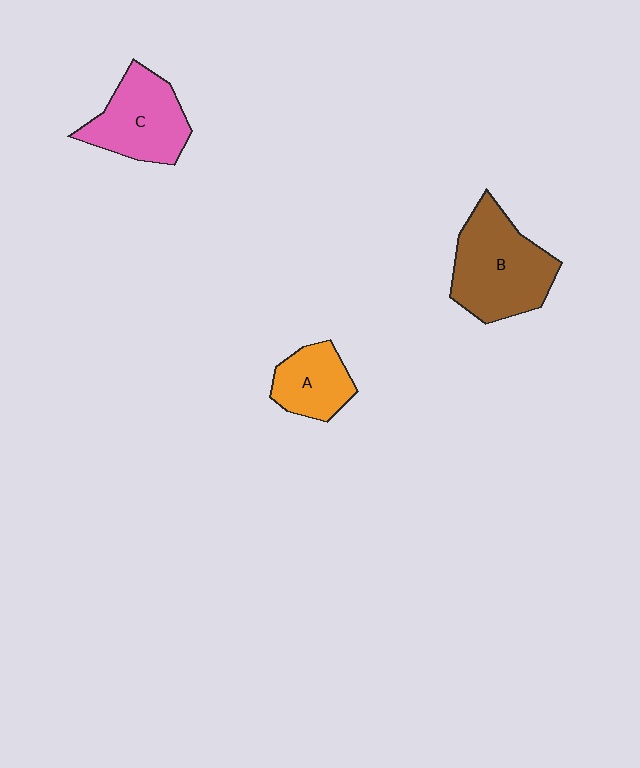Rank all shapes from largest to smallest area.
From largest to smallest: B (brown), C (pink), A (orange).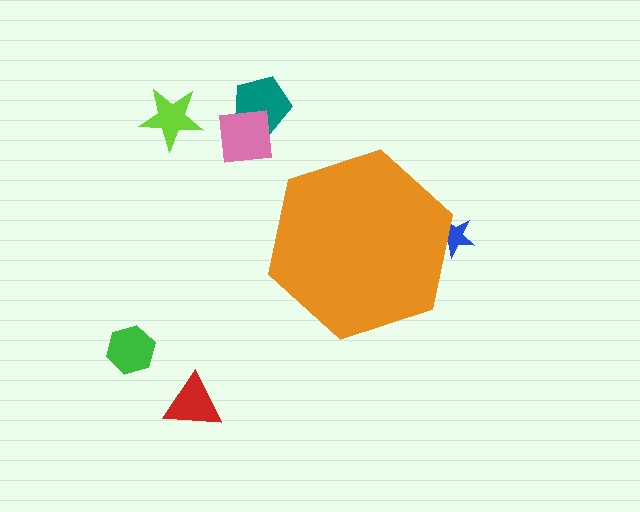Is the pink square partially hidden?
No, the pink square is fully visible.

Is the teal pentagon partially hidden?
No, the teal pentagon is fully visible.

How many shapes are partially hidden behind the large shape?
1 shape is partially hidden.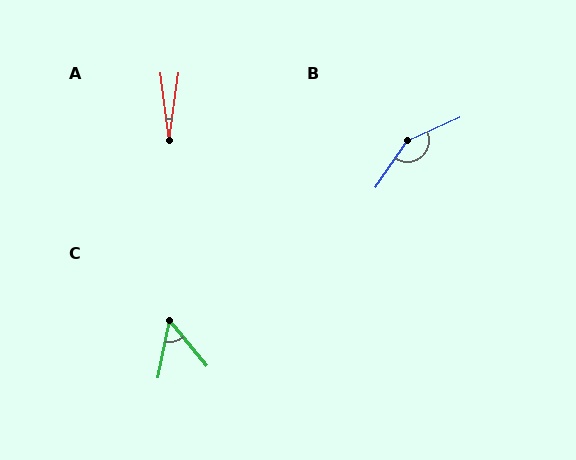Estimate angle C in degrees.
Approximately 51 degrees.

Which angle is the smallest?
A, at approximately 16 degrees.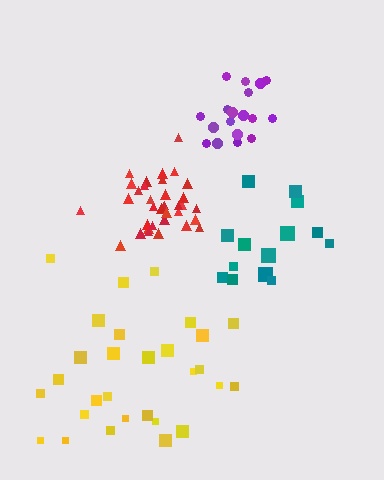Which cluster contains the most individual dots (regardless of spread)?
Red (35).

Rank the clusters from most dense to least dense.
red, purple, teal, yellow.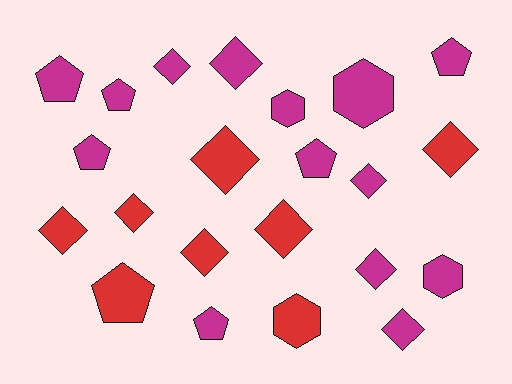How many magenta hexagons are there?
There are 3 magenta hexagons.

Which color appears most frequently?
Magenta, with 14 objects.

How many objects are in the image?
There are 22 objects.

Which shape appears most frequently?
Diamond, with 11 objects.